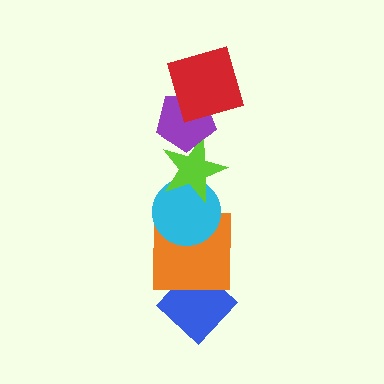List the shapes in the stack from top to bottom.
From top to bottom: the red square, the purple pentagon, the lime star, the cyan circle, the orange square, the blue diamond.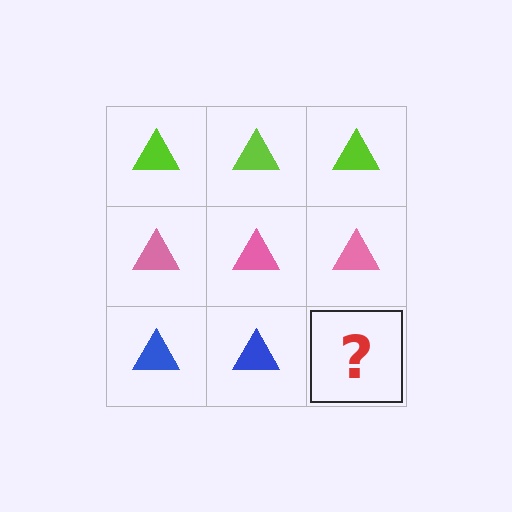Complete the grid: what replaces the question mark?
The question mark should be replaced with a blue triangle.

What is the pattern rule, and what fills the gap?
The rule is that each row has a consistent color. The gap should be filled with a blue triangle.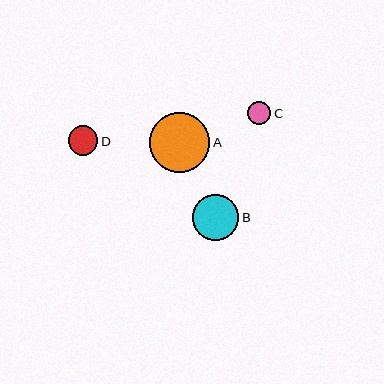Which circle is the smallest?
Circle C is the smallest with a size of approximately 23 pixels.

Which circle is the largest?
Circle A is the largest with a size of approximately 60 pixels.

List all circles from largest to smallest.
From largest to smallest: A, B, D, C.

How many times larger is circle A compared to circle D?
Circle A is approximately 2.0 times the size of circle D.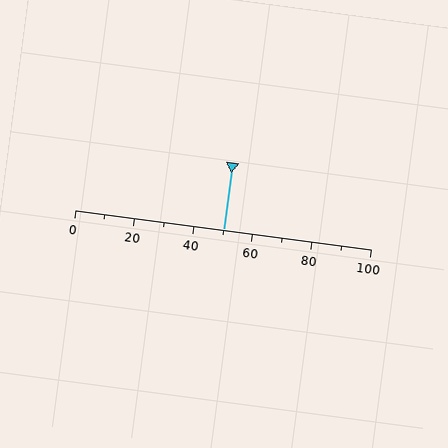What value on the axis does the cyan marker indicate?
The marker indicates approximately 50.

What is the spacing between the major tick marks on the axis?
The major ticks are spaced 20 apart.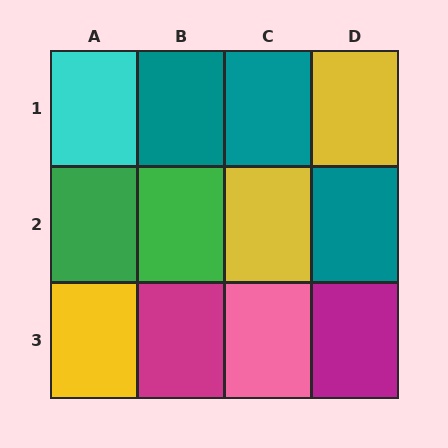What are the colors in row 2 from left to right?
Green, green, yellow, teal.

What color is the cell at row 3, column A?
Yellow.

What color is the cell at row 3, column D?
Magenta.